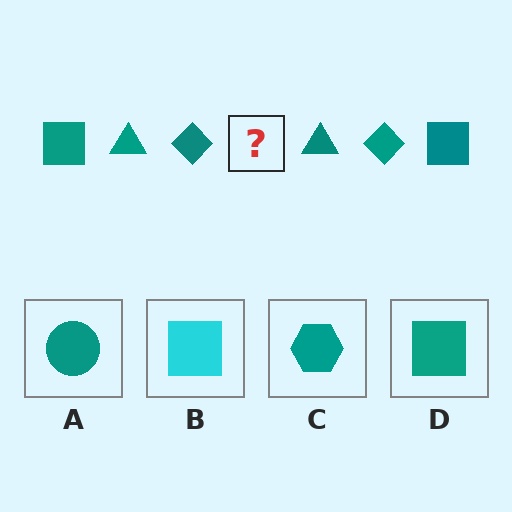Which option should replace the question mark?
Option D.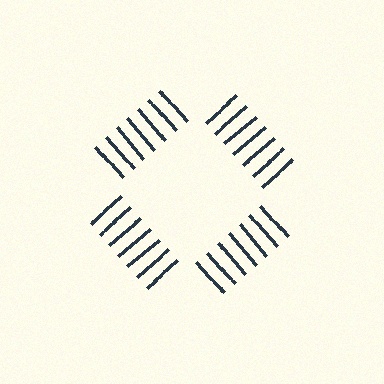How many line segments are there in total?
28 — 7 along each of the 4 edges.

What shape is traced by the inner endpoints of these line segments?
An illusory square — the line segments terminate on its edges but no continuous stroke is drawn.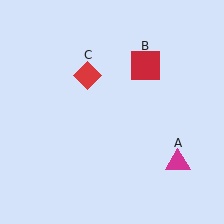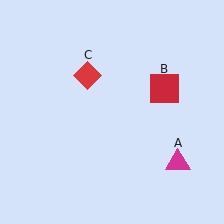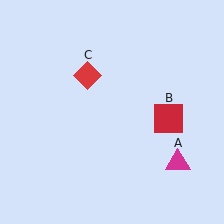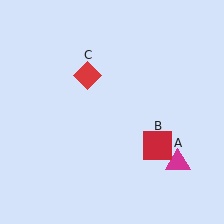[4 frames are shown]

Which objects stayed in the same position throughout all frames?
Magenta triangle (object A) and red diamond (object C) remained stationary.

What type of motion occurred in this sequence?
The red square (object B) rotated clockwise around the center of the scene.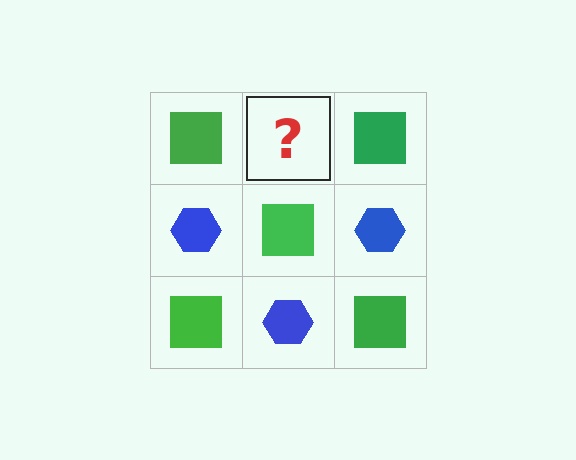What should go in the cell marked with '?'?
The missing cell should contain a blue hexagon.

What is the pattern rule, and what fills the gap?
The rule is that it alternates green square and blue hexagon in a checkerboard pattern. The gap should be filled with a blue hexagon.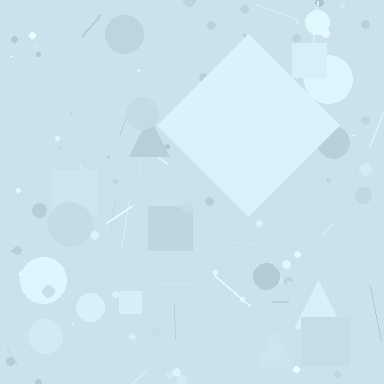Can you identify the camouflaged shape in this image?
The camouflaged shape is a diamond.